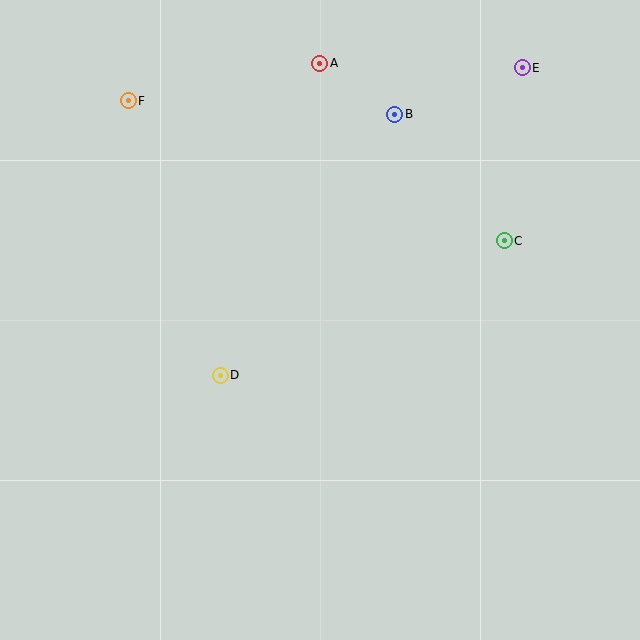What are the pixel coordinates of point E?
Point E is at (522, 68).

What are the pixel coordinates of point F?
Point F is at (128, 101).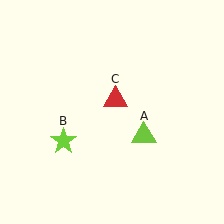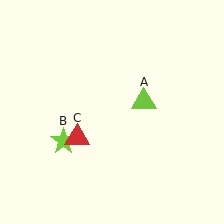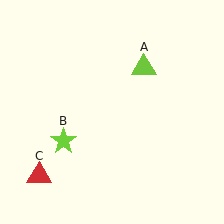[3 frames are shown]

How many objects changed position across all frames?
2 objects changed position: lime triangle (object A), red triangle (object C).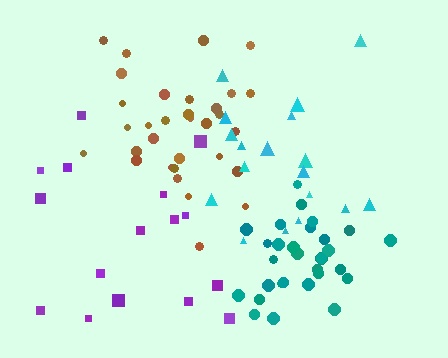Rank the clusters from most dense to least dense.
teal, brown, cyan, purple.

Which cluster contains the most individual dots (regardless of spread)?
Brown (33).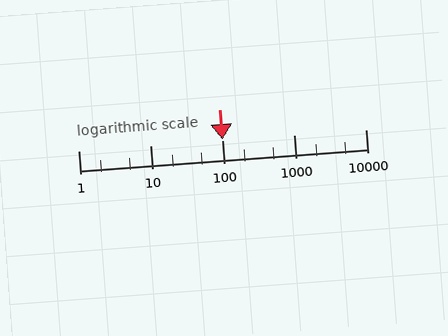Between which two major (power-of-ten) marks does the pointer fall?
The pointer is between 100 and 1000.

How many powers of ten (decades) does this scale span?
The scale spans 4 decades, from 1 to 10000.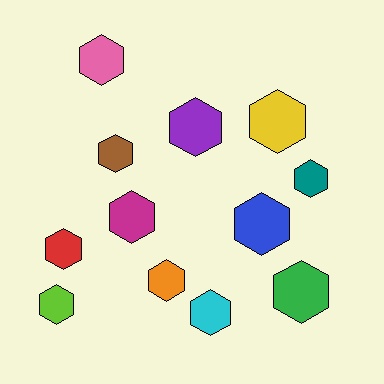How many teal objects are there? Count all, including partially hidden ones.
There is 1 teal object.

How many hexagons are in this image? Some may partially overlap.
There are 12 hexagons.